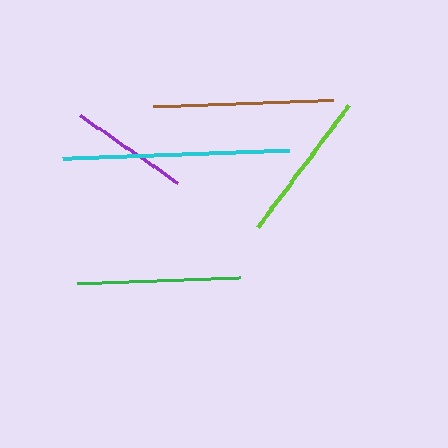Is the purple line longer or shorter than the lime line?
The lime line is longer than the purple line.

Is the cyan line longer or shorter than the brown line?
The cyan line is longer than the brown line.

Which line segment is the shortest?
The purple line is the shortest at approximately 119 pixels.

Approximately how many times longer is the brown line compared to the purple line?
The brown line is approximately 1.5 times the length of the purple line.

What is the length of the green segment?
The green segment is approximately 163 pixels long.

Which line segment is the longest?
The cyan line is the longest at approximately 227 pixels.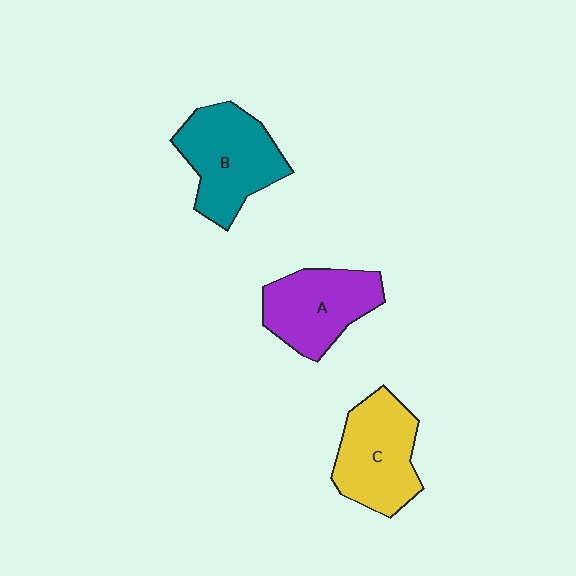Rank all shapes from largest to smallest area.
From largest to smallest: B (teal), C (yellow), A (purple).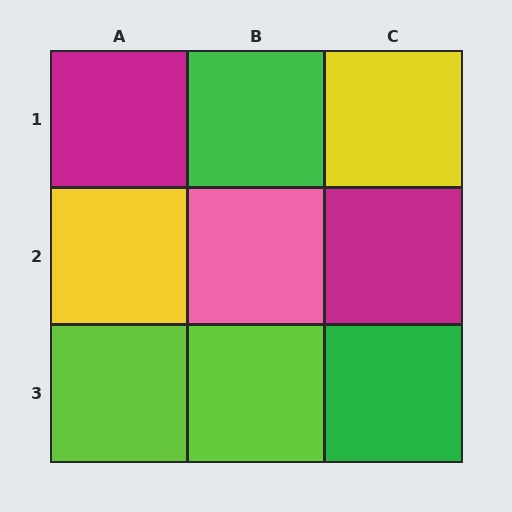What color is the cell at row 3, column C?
Green.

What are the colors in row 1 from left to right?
Magenta, green, yellow.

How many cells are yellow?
2 cells are yellow.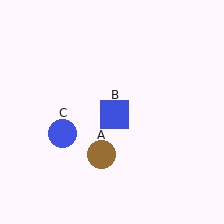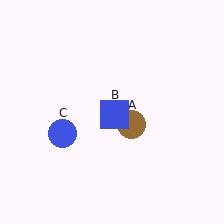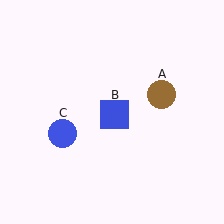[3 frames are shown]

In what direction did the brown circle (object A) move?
The brown circle (object A) moved up and to the right.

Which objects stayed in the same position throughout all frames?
Blue square (object B) and blue circle (object C) remained stationary.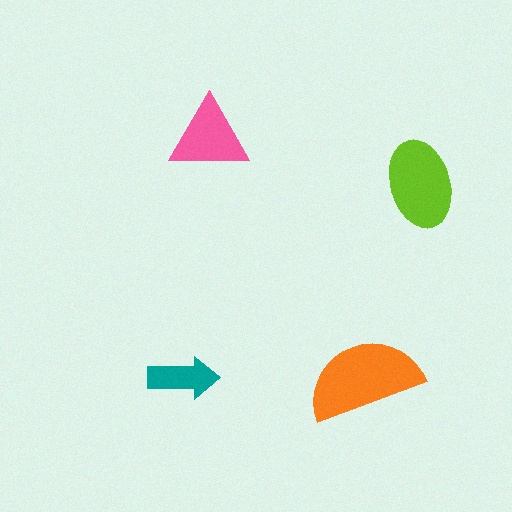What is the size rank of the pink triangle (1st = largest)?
3rd.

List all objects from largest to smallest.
The orange semicircle, the lime ellipse, the pink triangle, the teal arrow.